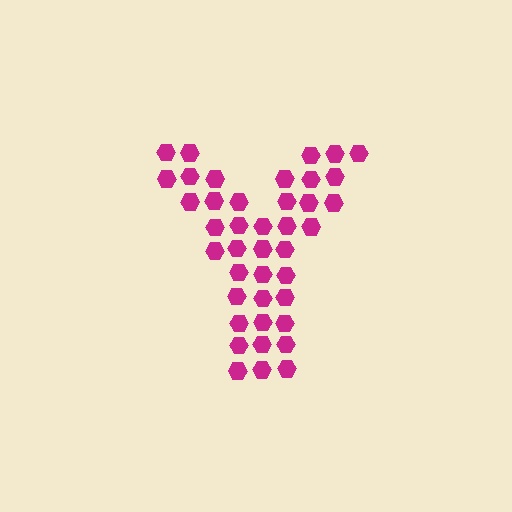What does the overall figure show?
The overall figure shows the letter Y.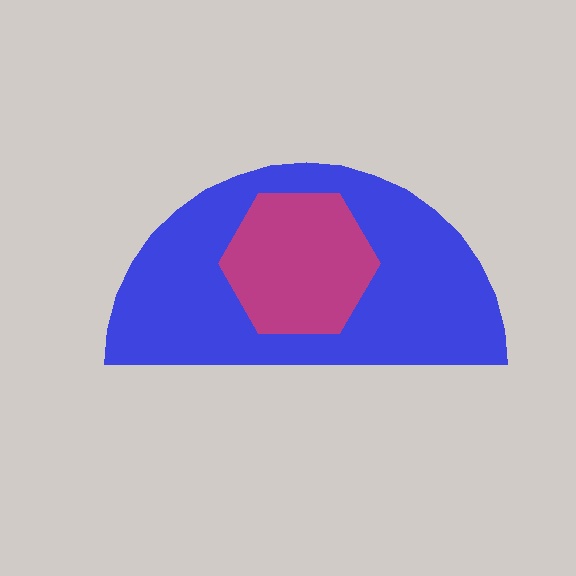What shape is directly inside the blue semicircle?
The magenta hexagon.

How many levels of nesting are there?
2.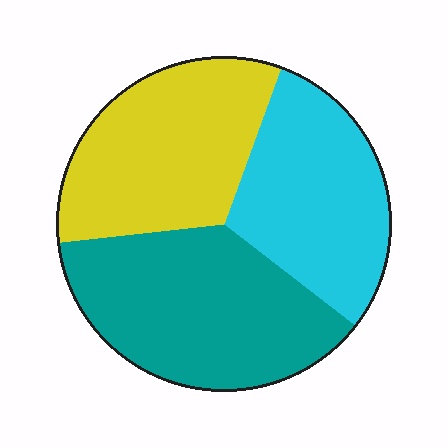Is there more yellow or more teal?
Teal.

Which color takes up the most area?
Teal, at roughly 40%.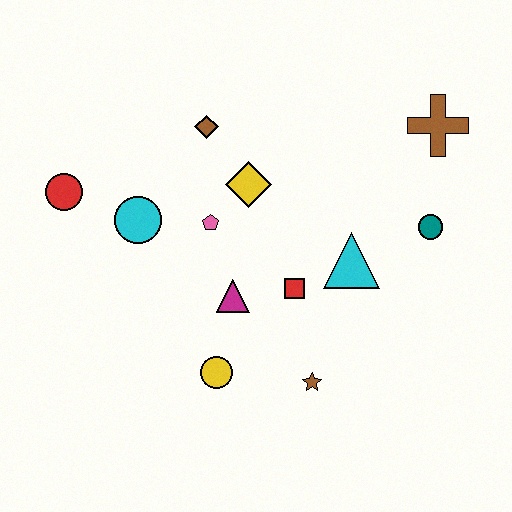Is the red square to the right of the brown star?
No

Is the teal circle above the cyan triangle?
Yes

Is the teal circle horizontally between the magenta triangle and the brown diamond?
No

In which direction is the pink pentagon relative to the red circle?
The pink pentagon is to the right of the red circle.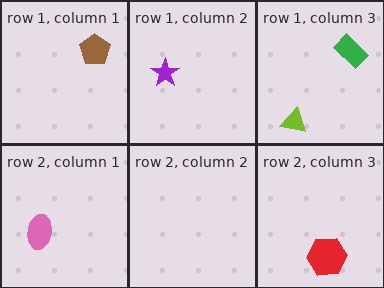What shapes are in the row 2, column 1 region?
The pink ellipse.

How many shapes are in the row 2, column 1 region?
1.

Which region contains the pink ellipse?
The row 2, column 1 region.